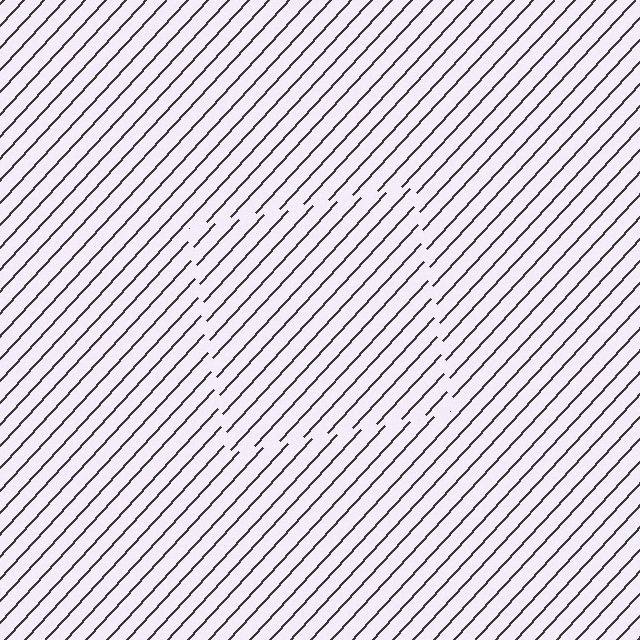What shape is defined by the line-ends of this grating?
An illusory square. The interior of the shape contains the same grating, shifted by half a period — the contour is defined by the phase discontinuity where line-ends from the inner and outer gratings abut.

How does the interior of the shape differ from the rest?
The interior of the shape contains the same grating, shifted by half a period — the contour is defined by the phase discontinuity where line-ends from the inner and outer gratings abut.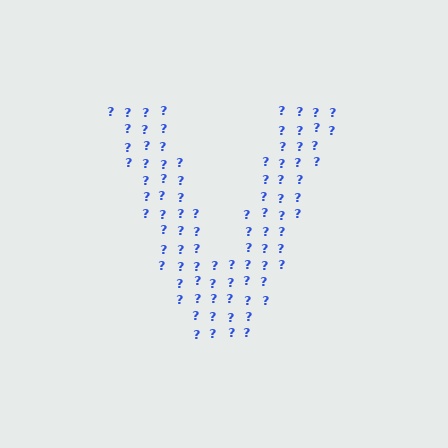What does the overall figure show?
The overall figure shows the letter V.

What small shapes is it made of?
It is made of small question marks.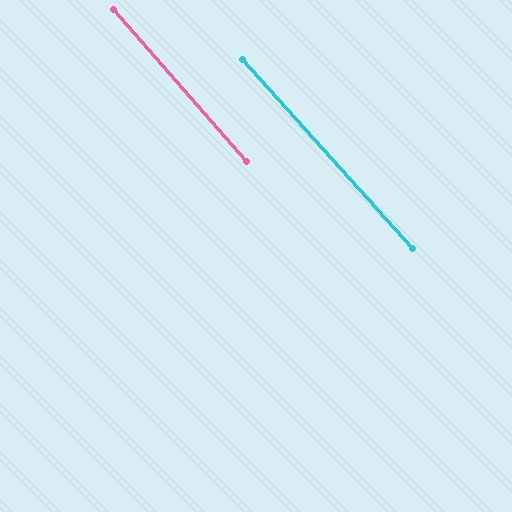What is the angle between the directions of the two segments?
Approximately 1 degree.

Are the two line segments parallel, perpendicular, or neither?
Parallel — their directions differ by only 0.5°.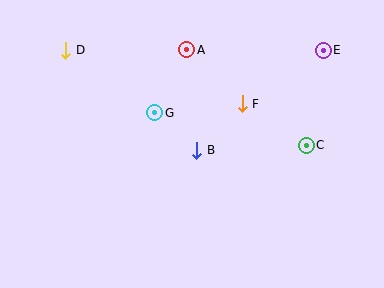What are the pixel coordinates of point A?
Point A is at (187, 50).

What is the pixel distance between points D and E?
The distance between D and E is 257 pixels.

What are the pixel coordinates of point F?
Point F is at (242, 104).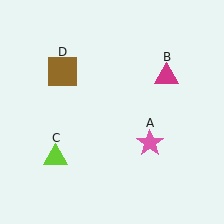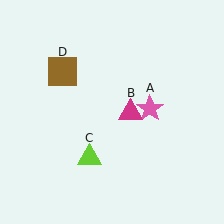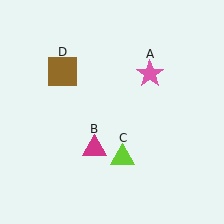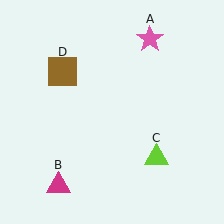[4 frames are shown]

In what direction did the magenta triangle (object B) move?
The magenta triangle (object B) moved down and to the left.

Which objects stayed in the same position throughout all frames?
Brown square (object D) remained stationary.